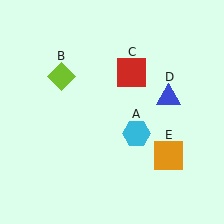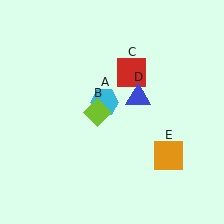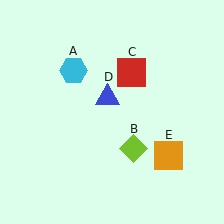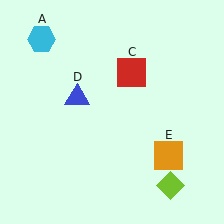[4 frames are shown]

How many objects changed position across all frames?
3 objects changed position: cyan hexagon (object A), lime diamond (object B), blue triangle (object D).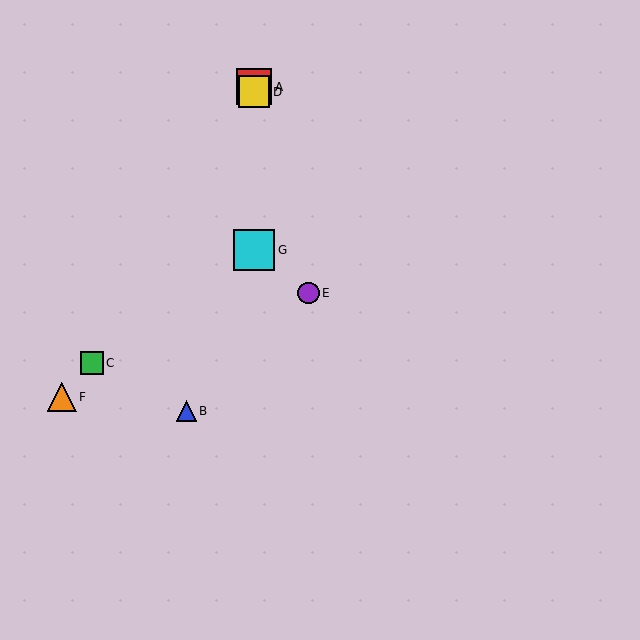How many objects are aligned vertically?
3 objects (A, D, G) are aligned vertically.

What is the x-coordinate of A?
Object A is at x≈254.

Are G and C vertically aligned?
No, G is at x≈254 and C is at x≈92.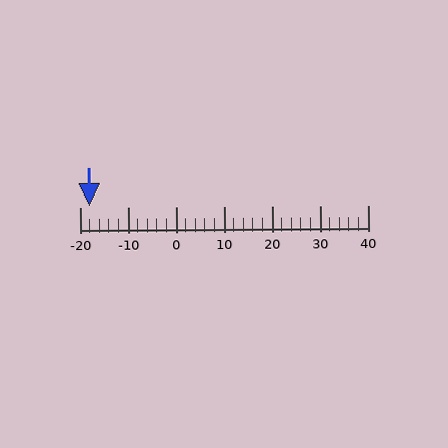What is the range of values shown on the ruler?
The ruler shows values from -20 to 40.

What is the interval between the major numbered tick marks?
The major tick marks are spaced 10 units apart.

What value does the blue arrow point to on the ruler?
The blue arrow points to approximately -18.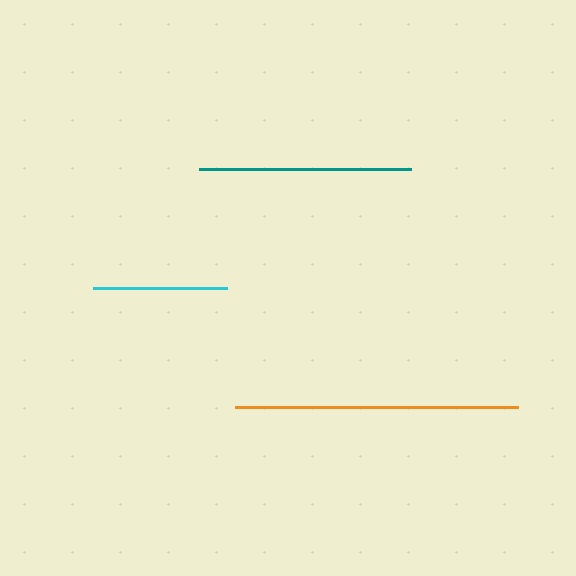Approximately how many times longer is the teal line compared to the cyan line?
The teal line is approximately 1.6 times the length of the cyan line.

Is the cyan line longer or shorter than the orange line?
The orange line is longer than the cyan line.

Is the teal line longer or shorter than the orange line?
The orange line is longer than the teal line.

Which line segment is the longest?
The orange line is the longest at approximately 282 pixels.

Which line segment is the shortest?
The cyan line is the shortest at approximately 133 pixels.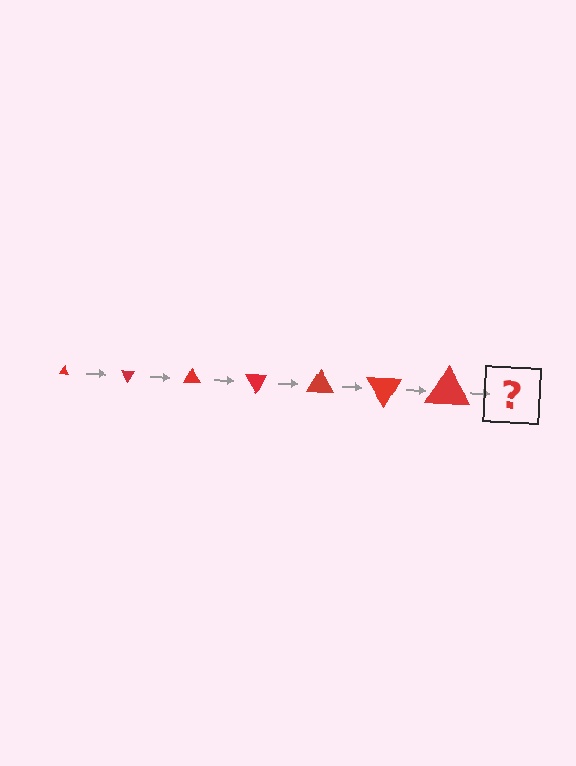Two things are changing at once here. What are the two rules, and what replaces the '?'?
The two rules are that the triangle grows larger each step and it rotates 60 degrees each step. The '?' should be a triangle, larger than the previous one and rotated 420 degrees from the start.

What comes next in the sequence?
The next element should be a triangle, larger than the previous one and rotated 420 degrees from the start.